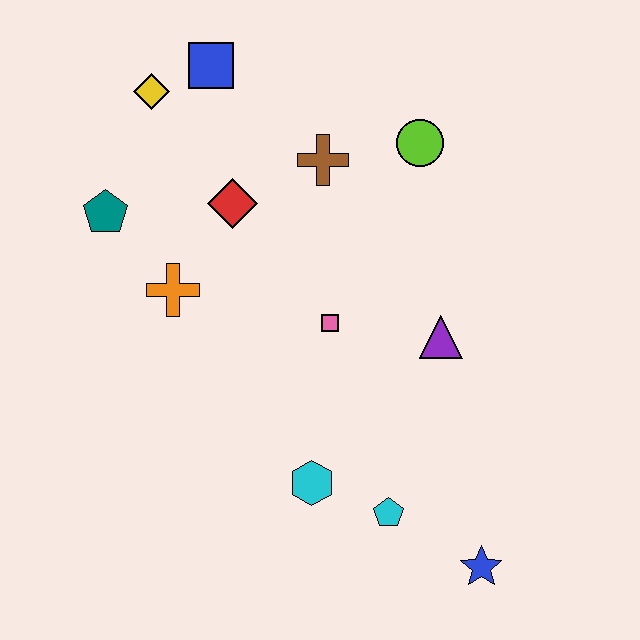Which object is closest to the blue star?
The cyan pentagon is closest to the blue star.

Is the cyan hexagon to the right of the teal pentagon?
Yes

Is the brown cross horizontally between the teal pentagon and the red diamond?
No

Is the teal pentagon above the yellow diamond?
No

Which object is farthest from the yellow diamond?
The blue star is farthest from the yellow diamond.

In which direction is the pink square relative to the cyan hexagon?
The pink square is above the cyan hexagon.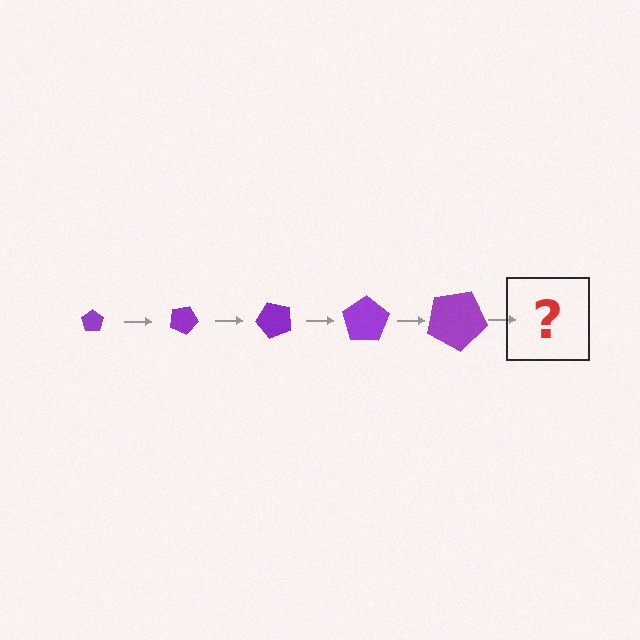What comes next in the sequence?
The next element should be a pentagon, larger than the previous one and rotated 125 degrees from the start.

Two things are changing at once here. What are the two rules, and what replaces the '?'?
The two rules are that the pentagon grows larger each step and it rotates 25 degrees each step. The '?' should be a pentagon, larger than the previous one and rotated 125 degrees from the start.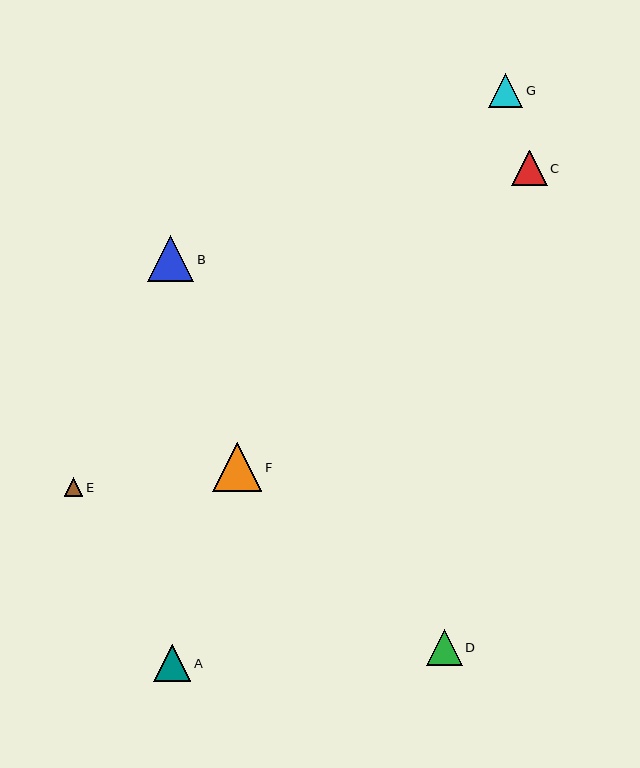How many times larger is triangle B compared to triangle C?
Triangle B is approximately 1.3 times the size of triangle C.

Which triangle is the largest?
Triangle F is the largest with a size of approximately 49 pixels.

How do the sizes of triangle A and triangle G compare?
Triangle A and triangle G are approximately the same size.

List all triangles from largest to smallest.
From largest to smallest: F, B, A, D, C, G, E.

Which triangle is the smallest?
Triangle E is the smallest with a size of approximately 19 pixels.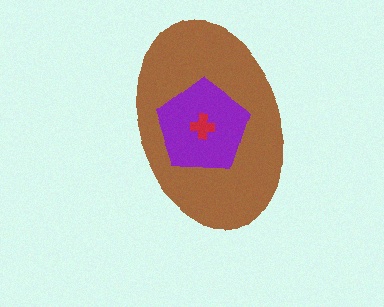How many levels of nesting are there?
3.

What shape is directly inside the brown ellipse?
The purple pentagon.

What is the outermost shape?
The brown ellipse.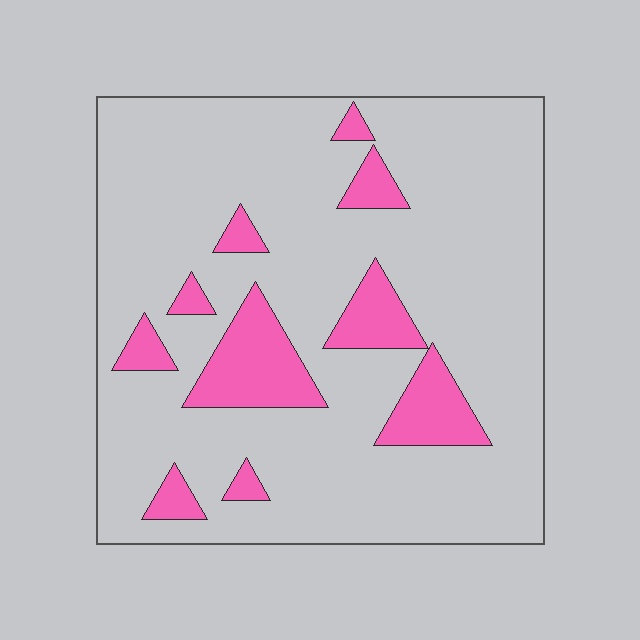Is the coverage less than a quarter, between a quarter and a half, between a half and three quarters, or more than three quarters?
Less than a quarter.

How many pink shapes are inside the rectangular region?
10.